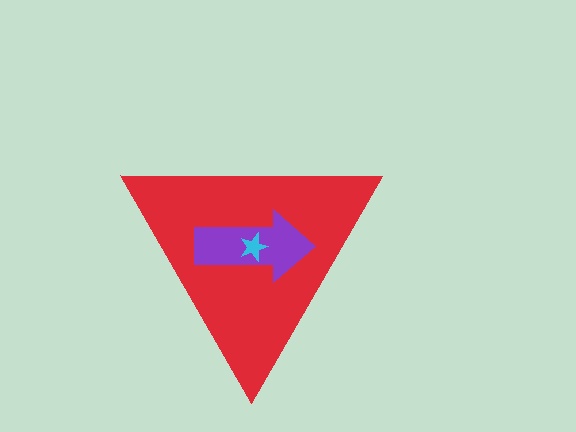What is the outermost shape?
The red triangle.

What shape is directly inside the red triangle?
The purple arrow.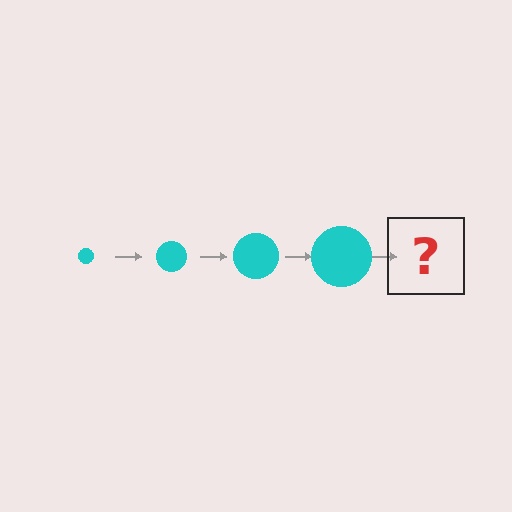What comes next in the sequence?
The next element should be a cyan circle, larger than the previous one.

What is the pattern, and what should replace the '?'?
The pattern is that the circle gets progressively larger each step. The '?' should be a cyan circle, larger than the previous one.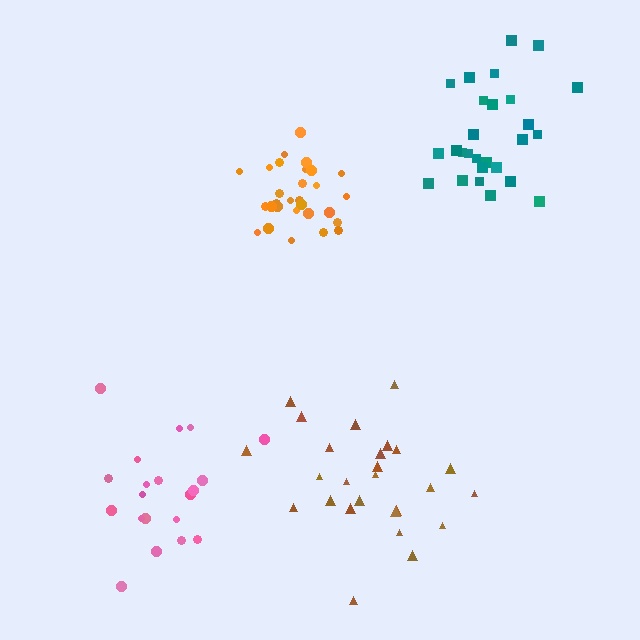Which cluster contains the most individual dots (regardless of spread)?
Orange (29).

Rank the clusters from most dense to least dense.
orange, teal, brown, pink.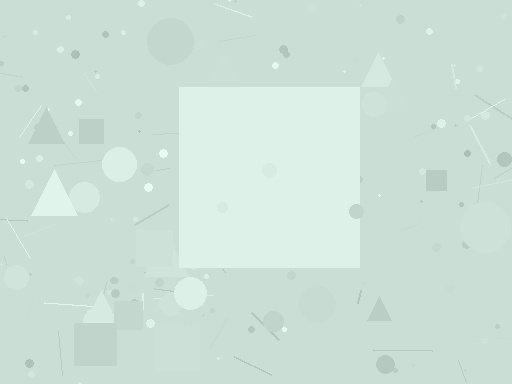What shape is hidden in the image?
A square is hidden in the image.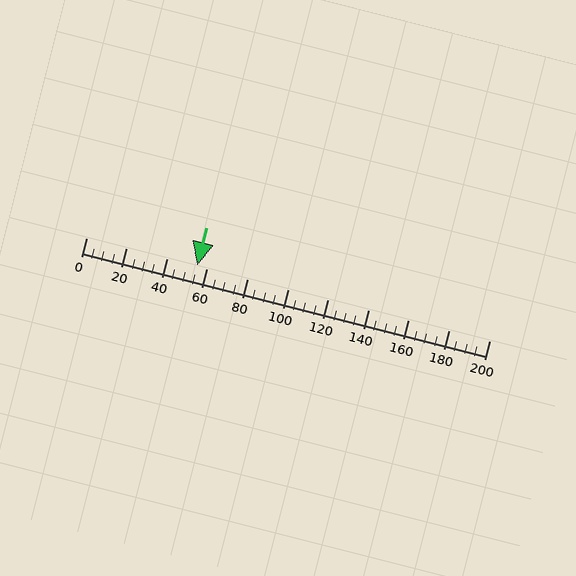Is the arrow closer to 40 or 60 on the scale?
The arrow is closer to 60.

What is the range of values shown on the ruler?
The ruler shows values from 0 to 200.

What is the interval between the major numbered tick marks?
The major tick marks are spaced 20 units apart.